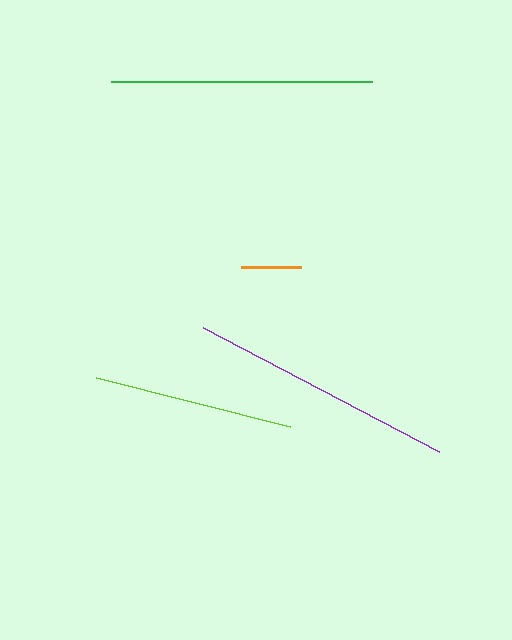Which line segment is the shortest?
The orange line is the shortest at approximately 60 pixels.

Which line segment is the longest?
The purple line is the longest at approximately 266 pixels.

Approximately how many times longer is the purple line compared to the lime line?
The purple line is approximately 1.3 times the length of the lime line.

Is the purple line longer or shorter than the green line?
The purple line is longer than the green line.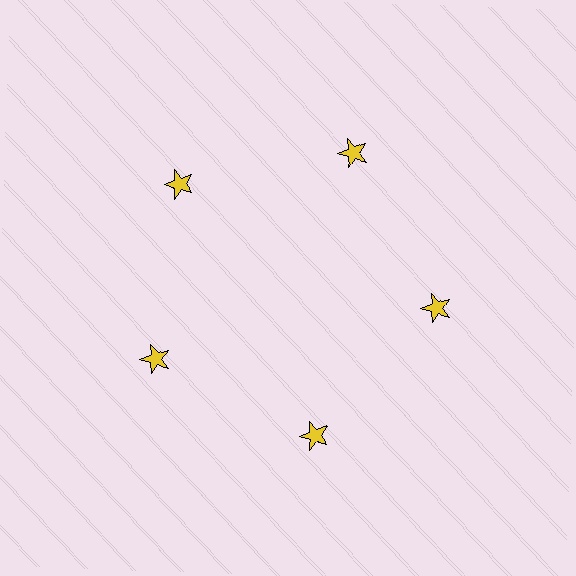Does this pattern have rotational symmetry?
Yes, this pattern has 5-fold rotational symmetry. It looks the same after rotating 72 degrees around the center.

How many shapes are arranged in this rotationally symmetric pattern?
There are 5 shapes, arranged in 5 groups of 1.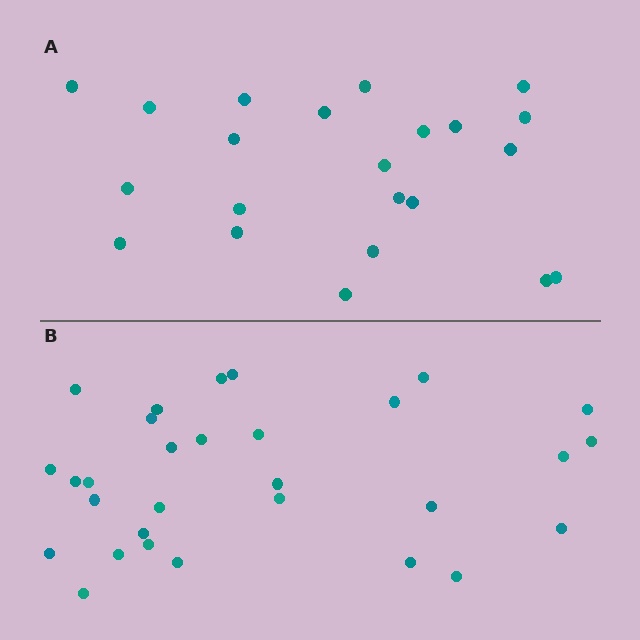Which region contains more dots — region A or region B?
Region B (the bottom region) has more dots.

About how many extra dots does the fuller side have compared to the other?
Region B has roughly 8 or so more dots than region A.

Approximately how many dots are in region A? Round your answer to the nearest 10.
About 20 dots. (The exact count is 22, which rounds to 20.)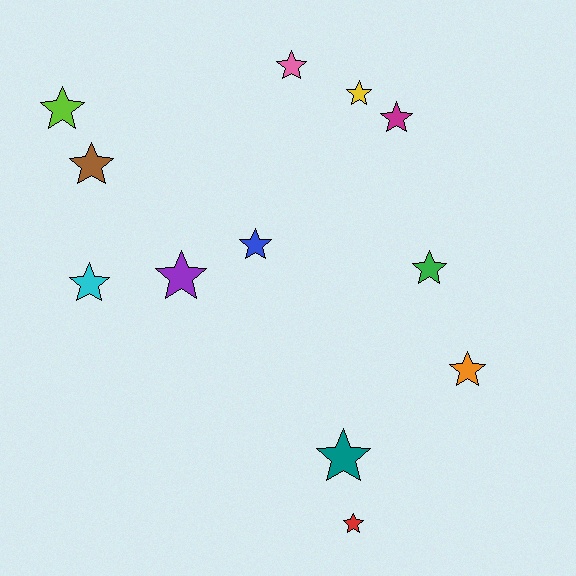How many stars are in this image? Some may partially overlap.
There are 12 stars.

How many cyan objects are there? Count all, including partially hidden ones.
There is 1 cyan object.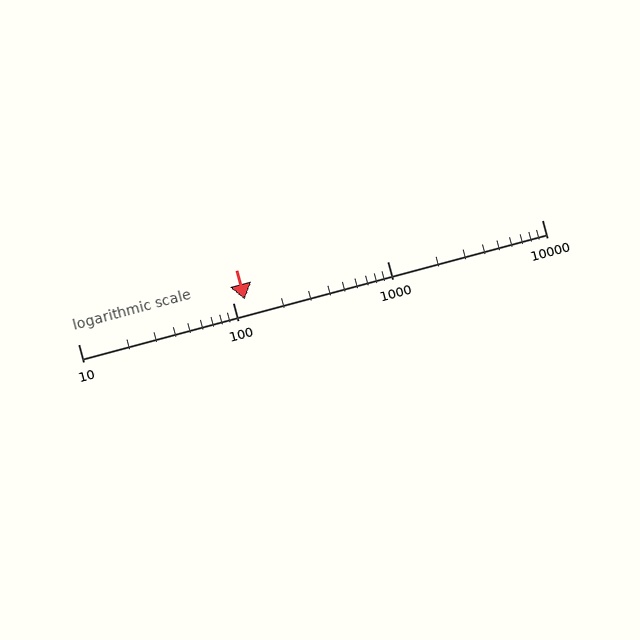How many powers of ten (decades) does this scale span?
The scale spans 3 decades, from 10 to 10000.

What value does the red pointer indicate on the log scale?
The pointer indicates approximately 120.